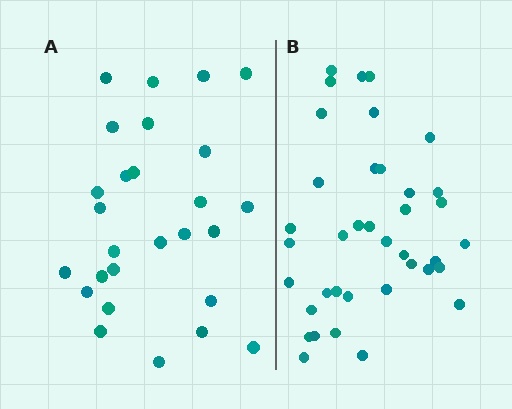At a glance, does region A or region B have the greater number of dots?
Region B (the right region) has more dots.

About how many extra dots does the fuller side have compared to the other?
Region B has roughly 12 or so more dots than region A.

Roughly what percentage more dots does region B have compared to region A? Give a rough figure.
About 40% more.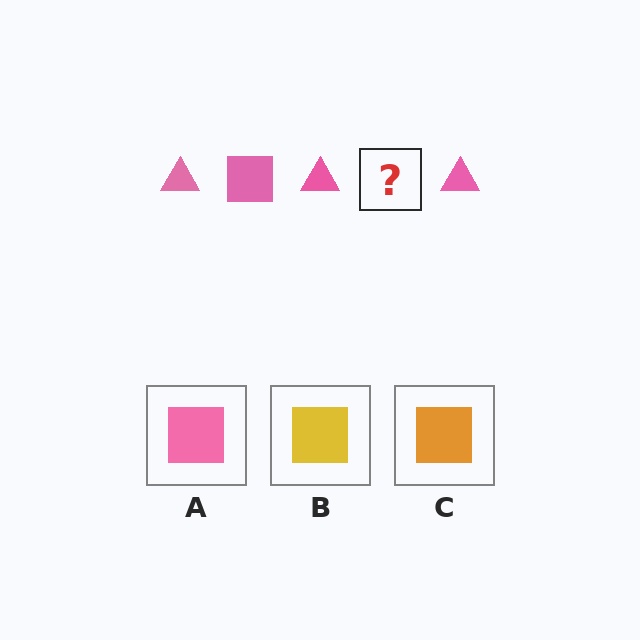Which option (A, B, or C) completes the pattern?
A.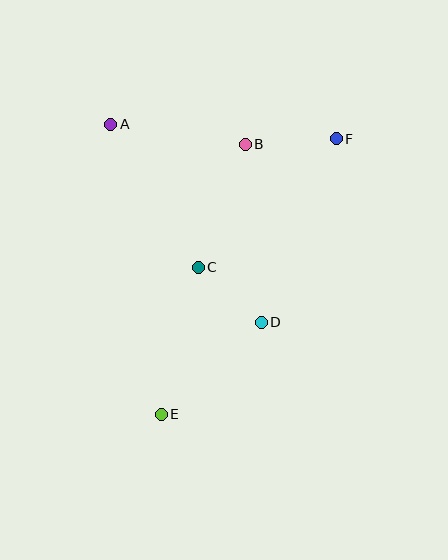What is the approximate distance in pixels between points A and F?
The distance between A and F is approximately 226 pixels.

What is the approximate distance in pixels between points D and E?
The distance between D and E is approximately 136 pixels.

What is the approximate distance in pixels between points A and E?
The distance between A and E is approximately 294 pixels.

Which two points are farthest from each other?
Points E and F are farthest from each other.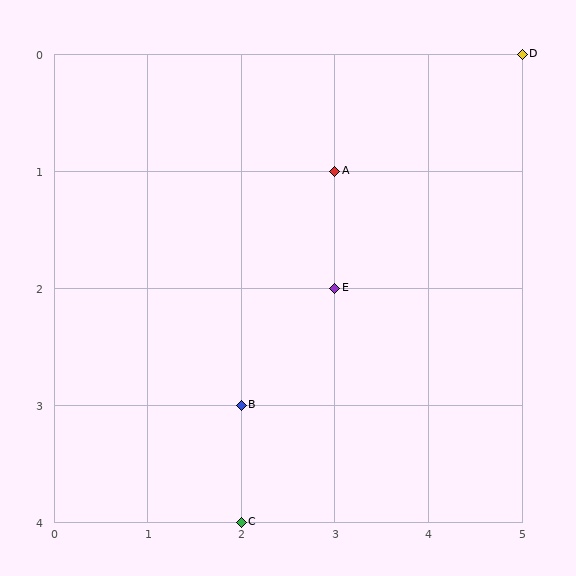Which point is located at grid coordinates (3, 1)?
Point A is at (3, 1).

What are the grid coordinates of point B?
Point B is at grid coordinates (2, 3).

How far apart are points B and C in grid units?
Points B and C are 1 row apart.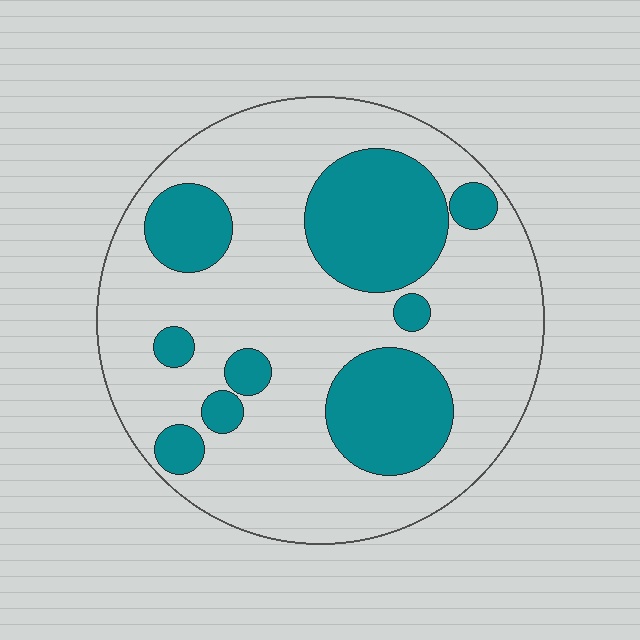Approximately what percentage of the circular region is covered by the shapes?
Approximately 30%.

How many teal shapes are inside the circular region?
9.